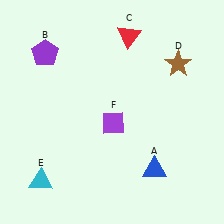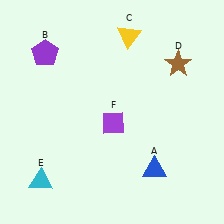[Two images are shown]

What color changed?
The triangle (C) changed from red in Image 1 to yellow in Image 2.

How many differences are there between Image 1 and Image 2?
There is 1 difference between the two images.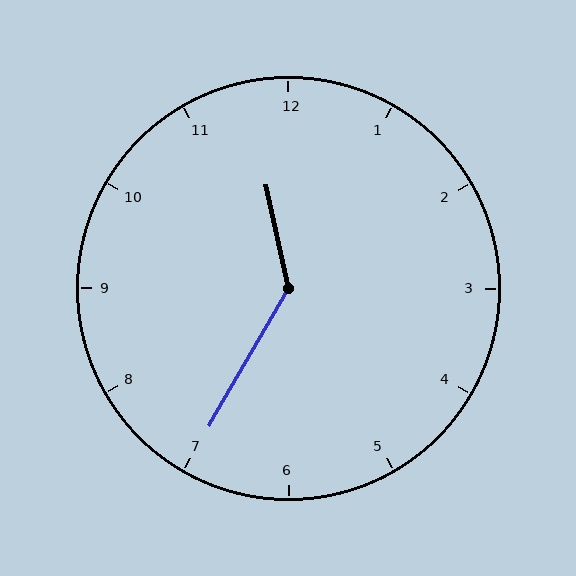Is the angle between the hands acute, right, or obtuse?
It is obtuse.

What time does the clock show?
11:35.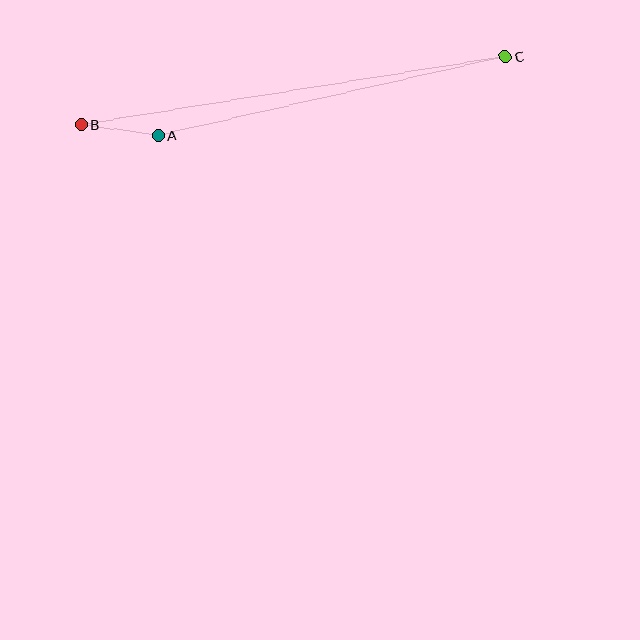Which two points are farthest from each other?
Points B and C are farthest from each other.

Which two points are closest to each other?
Points A and B are closest to each other.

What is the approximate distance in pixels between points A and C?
The distance between A and C is approximately 356 pixels.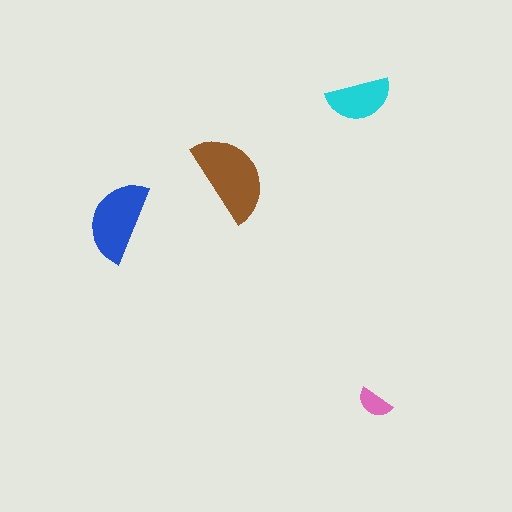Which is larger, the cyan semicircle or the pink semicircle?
The cyan one.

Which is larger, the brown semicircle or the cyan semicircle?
The brown one.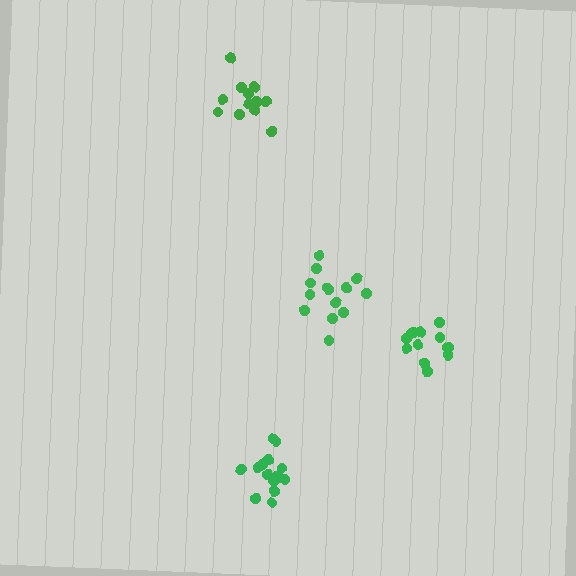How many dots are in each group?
Group 1: 16 dots, Group 2: 13 dots, Group 3: 14 dots, Group 4: 13 dots (56 total).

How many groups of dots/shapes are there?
There are 4 groups.